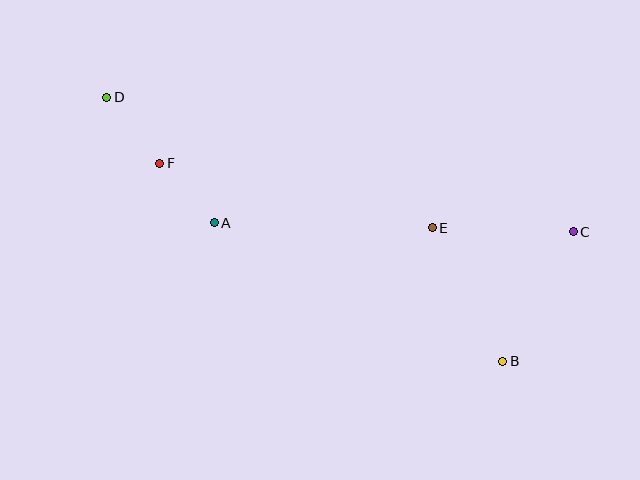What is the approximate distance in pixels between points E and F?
The distance between E and F is approximately 280 pixels.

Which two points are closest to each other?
Points A and F are closest to each other.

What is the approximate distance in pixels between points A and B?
The distance between A and B is approximately 320 pixels.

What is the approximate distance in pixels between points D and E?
The distance between D and E is approximately 351 pixels.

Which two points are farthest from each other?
Points C and D are farthest from each other.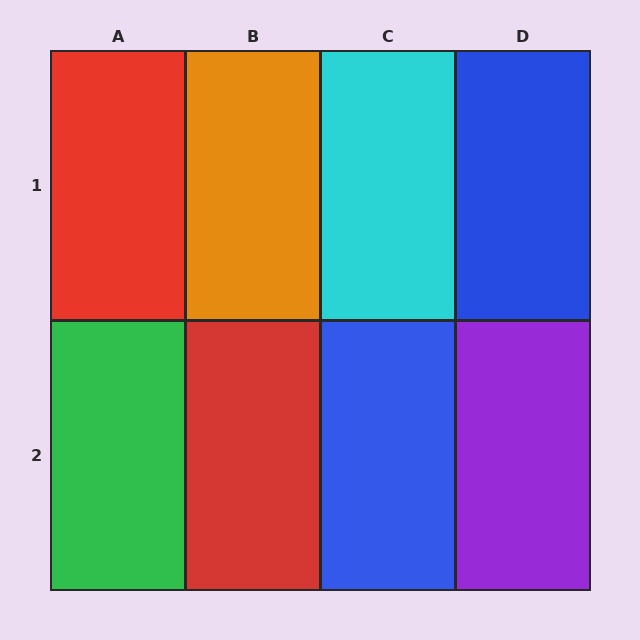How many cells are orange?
1 cell is orange.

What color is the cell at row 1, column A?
Red.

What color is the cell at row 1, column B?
Orange.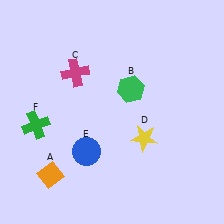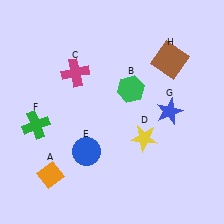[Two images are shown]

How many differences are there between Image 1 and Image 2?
There are 2 differences between the two images.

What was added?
A blue star (G), a brown square (H) were added in Image 2.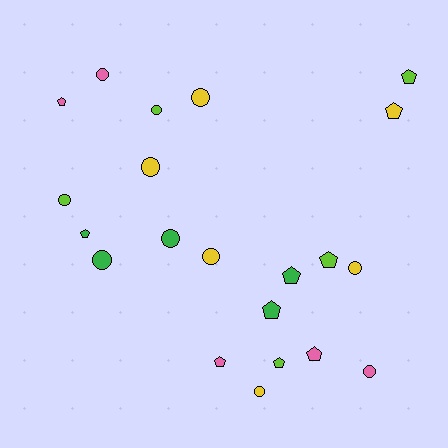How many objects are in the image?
There are 21 objects.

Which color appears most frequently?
Yellow, with 6 objects.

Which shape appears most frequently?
Circle, with 11 objects.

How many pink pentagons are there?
There are 3 pink pentagons.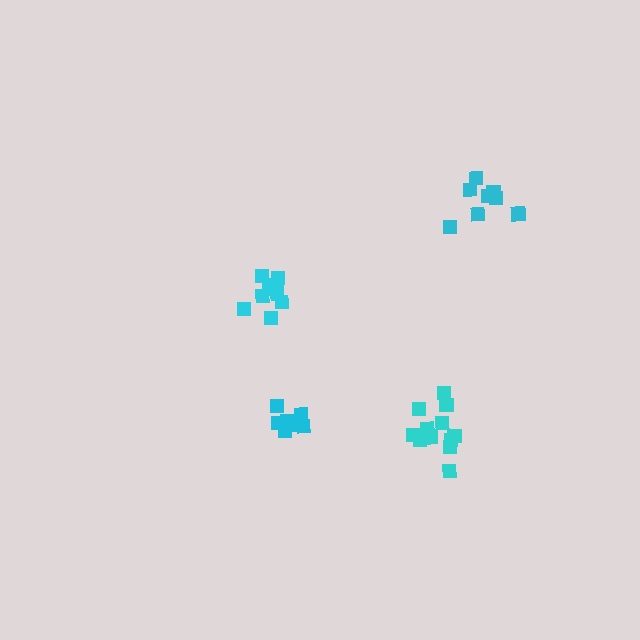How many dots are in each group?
Group 1: 9 dots, Group 2: 7 dots, Group 3: 8 dots, Group 4: 12 dots (36 total).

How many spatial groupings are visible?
There are 4 spatial groupings.